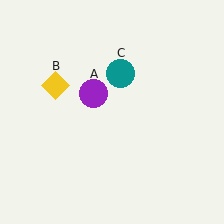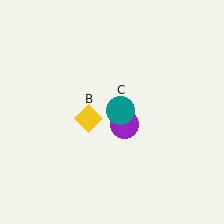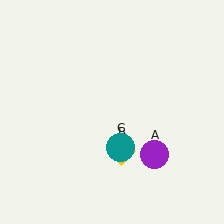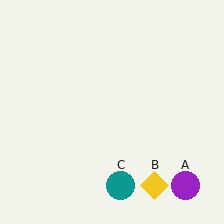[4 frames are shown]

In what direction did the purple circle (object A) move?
The purple circle (object A) moved down and to the right.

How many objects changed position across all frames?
3 objects changed position: purple circle (object A), yellow diamond (object B), teal circle (object C).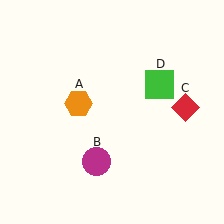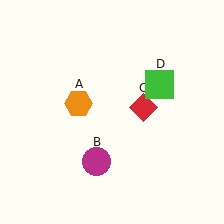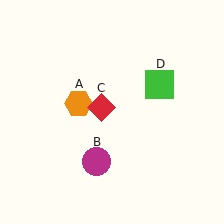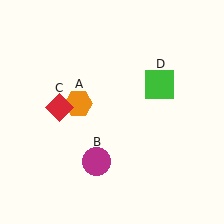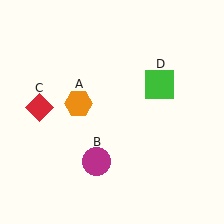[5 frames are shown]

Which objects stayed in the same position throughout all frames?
Orange hexagon (object A) and magenta circle (object B) and green square (object D) remained stationary.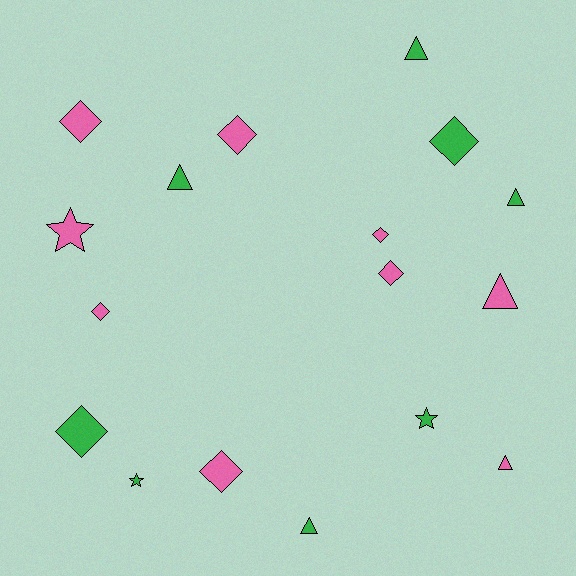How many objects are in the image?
There are 17 objects.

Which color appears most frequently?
Pink, with 9 objects.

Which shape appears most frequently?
Diamond, with 8 objects.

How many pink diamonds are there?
There are 6 pink diamonds.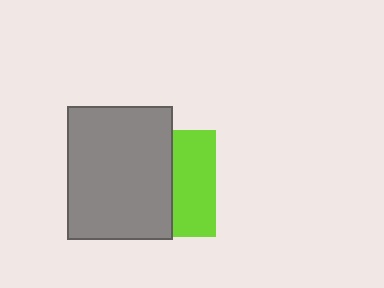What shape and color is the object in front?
The object in front is a gray rectangle.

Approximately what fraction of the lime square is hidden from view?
Roughly 60% of the lime square is hidden behind the gray rectangle.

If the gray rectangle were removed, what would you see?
You would see the complete lime square.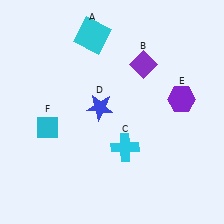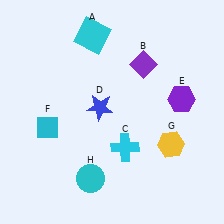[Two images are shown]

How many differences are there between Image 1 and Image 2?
There are 2 differences between the two images.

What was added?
A yellow hexagon (G), a cyan circle (H) were added in Image 2.